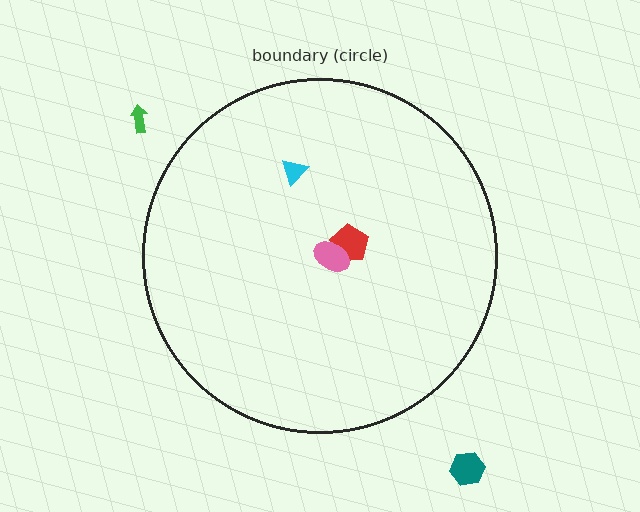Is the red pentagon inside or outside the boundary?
Inside.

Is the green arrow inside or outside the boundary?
Outside.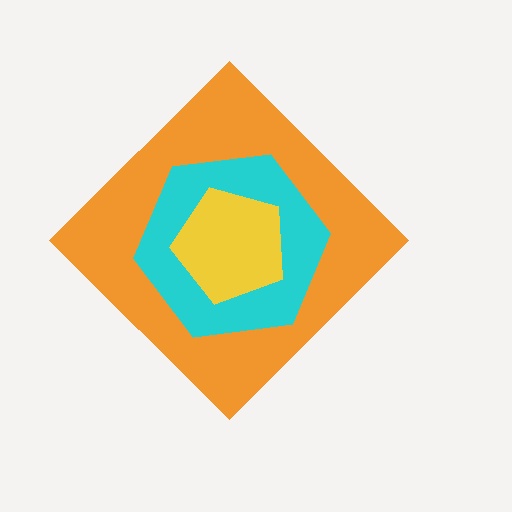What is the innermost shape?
The yellow pentagon.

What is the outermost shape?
The orange diamond.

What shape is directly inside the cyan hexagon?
The yellow pentagon.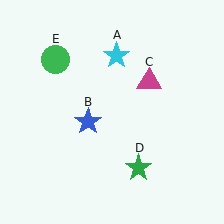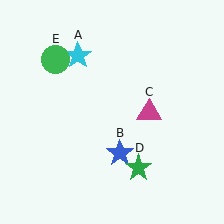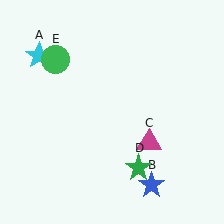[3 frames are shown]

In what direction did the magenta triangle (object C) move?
The magenta triangle (object C) moved down.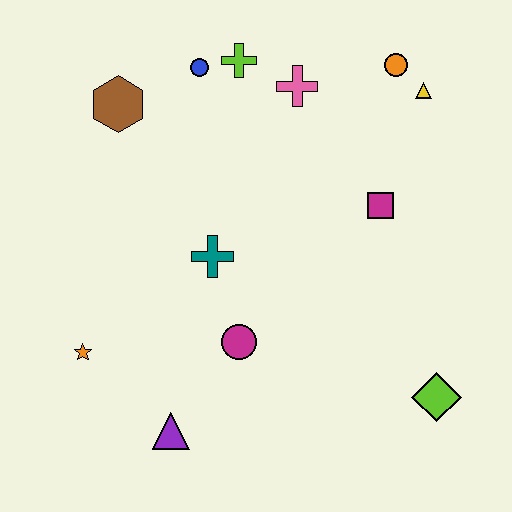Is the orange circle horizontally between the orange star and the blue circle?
No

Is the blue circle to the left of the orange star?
No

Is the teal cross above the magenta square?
No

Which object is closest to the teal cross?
The magenta circle is closest to the teal cross.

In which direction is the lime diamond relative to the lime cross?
The lime diamond is below the lime cross.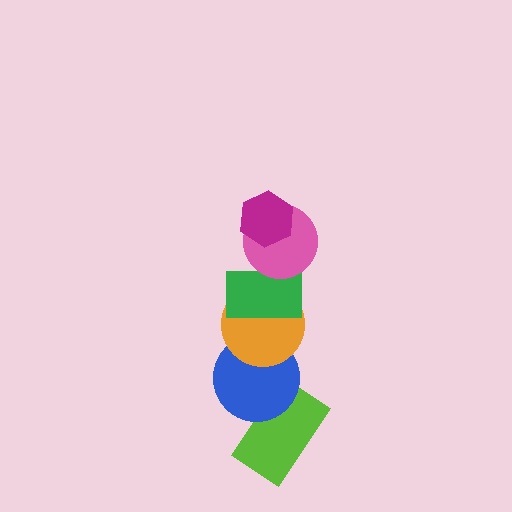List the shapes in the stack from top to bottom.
From top to bottom: the magenta hexagon, the pink circle, the green rectangle, the orange circle, the blue circle, the lime rectangle.